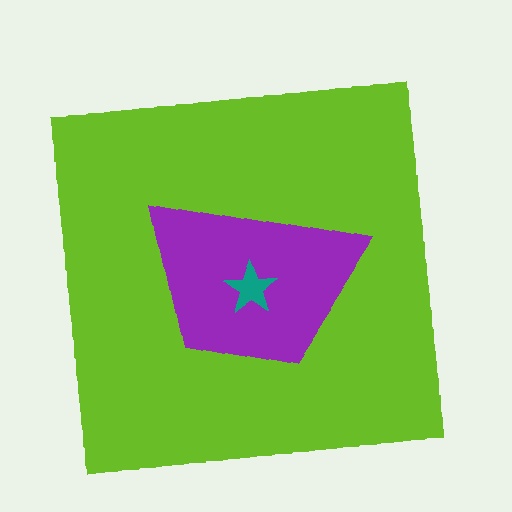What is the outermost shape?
The lime square.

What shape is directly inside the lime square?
The purple trapezoid.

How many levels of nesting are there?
3.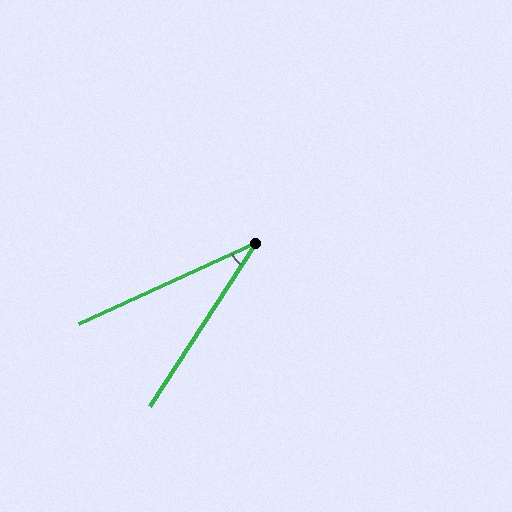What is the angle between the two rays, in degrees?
Approximately 32 degrees.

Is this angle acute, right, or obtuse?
It is acute.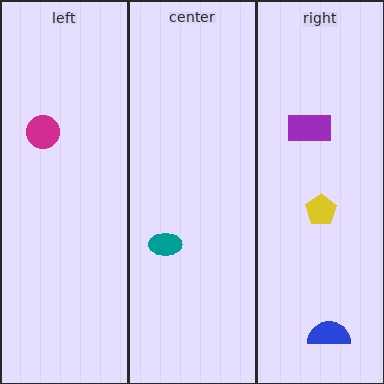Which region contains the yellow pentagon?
The right region.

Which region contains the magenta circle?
The left region.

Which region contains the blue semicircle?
The right region.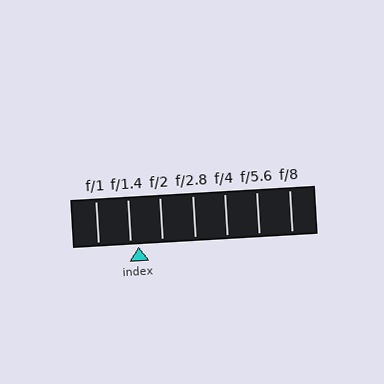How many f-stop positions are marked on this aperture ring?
There are 7 f-stop positions marked.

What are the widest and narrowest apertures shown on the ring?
The widest aperture shown is f/1 and the narrowest is f/8.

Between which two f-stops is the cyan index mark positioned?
The index mark is between f/1.4 and f/2.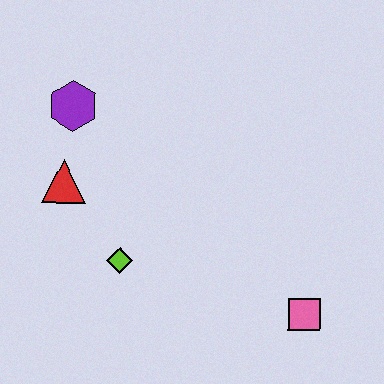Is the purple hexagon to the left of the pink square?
Yes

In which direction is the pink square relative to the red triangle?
The pink square is to the right of the red triangle.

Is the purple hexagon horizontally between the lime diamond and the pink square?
No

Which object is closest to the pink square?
The lime diamond is closest to the pink square.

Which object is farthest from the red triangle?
The pink square is farthest from the red triangle.